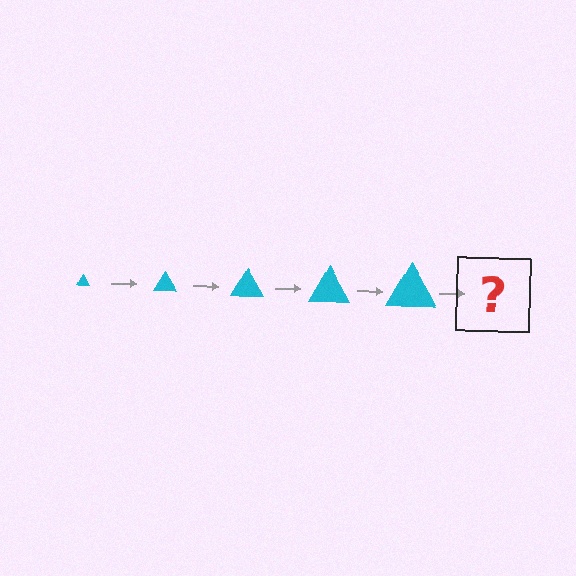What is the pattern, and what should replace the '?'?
The pattern is that the triangle gets progressively larger each step. The '?' should be a cyan triangle, larger than the previous one.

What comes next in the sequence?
The next element should be a cyan triangle, larger than the previous one.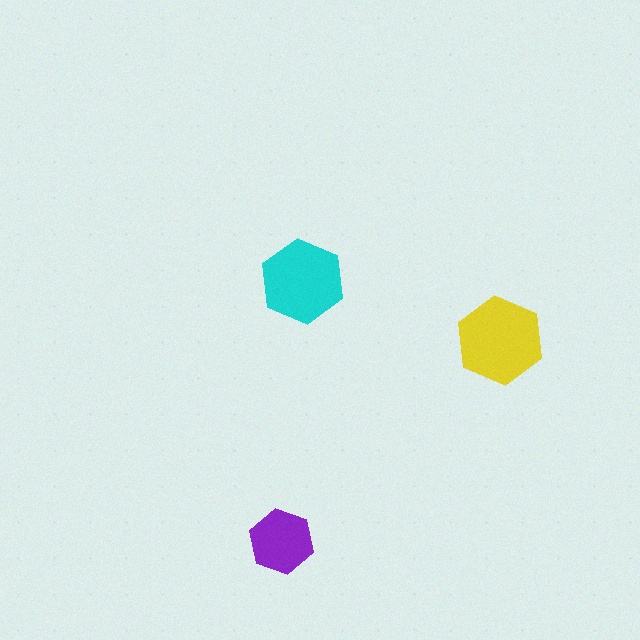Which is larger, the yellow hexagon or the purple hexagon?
The yellow one.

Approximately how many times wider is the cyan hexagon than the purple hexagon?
About 1.5 times wider.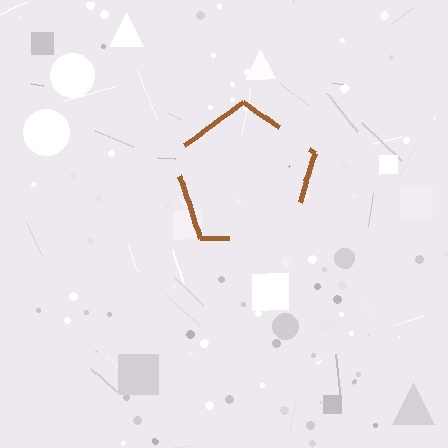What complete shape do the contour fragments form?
The contour fragments form a pentagon.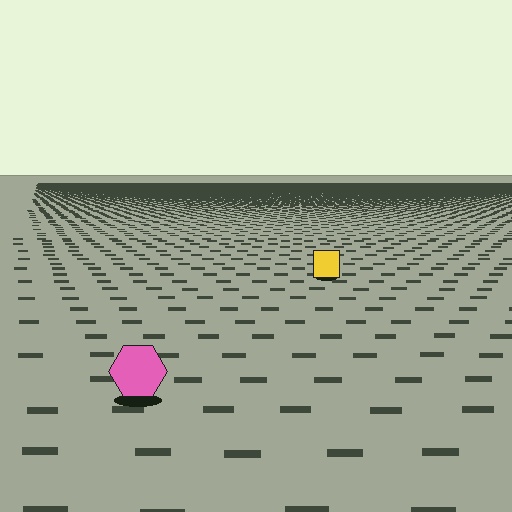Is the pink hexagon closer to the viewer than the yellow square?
Yes. The pink hexagon is closer — you can tell from the texture gradient: the ground texture is coarser near it.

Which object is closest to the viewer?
The pink hexagon is closest. The texture marks near it are larger and more spread out.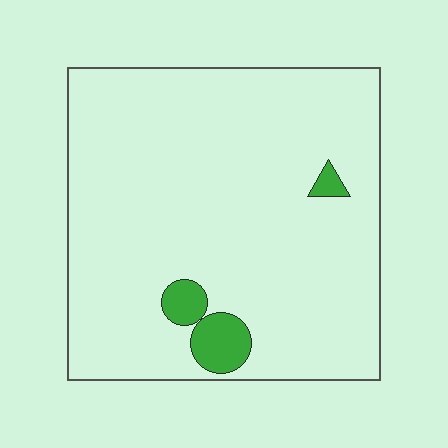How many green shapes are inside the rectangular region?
3.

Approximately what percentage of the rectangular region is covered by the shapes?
Approximately 5%.